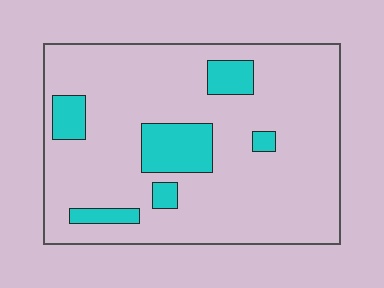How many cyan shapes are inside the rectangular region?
6.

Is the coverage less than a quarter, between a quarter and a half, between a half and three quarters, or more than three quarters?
Less than a quarter.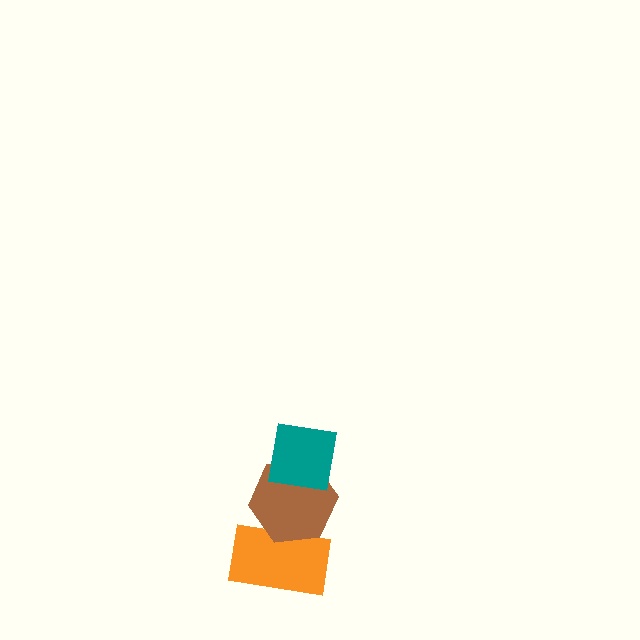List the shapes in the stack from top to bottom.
From top to bottom: the teal square, the brown hexagon, the orange rectangle.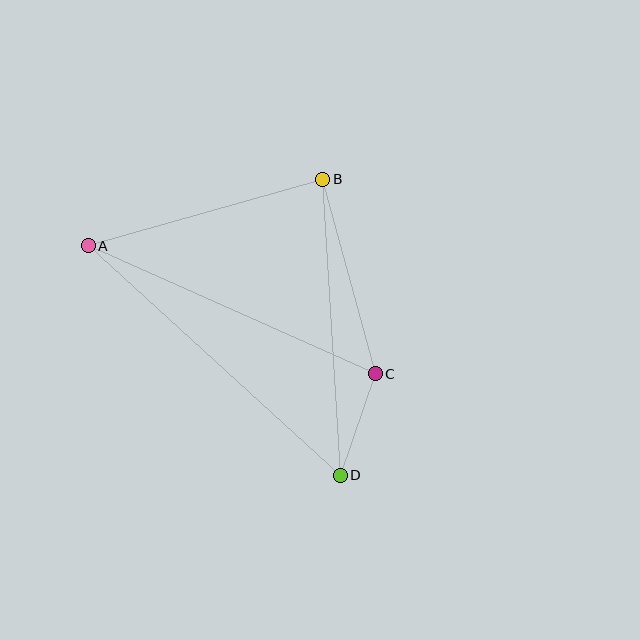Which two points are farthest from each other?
Points A and D are farthest from each other.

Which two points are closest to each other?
Points C and D are closest to each other.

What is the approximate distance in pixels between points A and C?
The distance between A and C is approximately 315 pixels.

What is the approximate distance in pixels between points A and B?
The distance between A and B is approximately 244 pixels.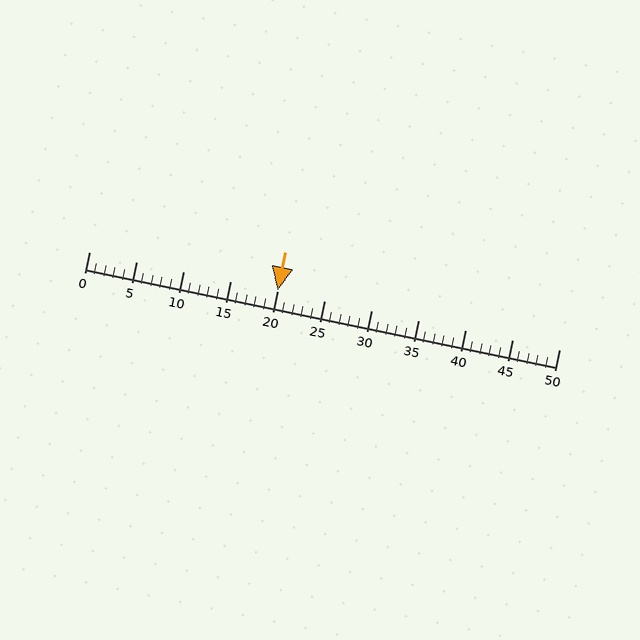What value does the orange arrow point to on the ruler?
The orange arrow points to approximately 20.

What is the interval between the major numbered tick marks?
The major tick marks are spaced 5 units apart.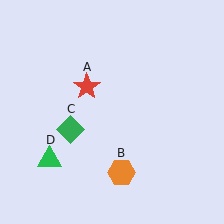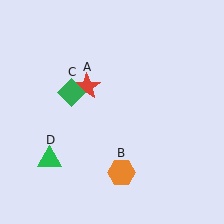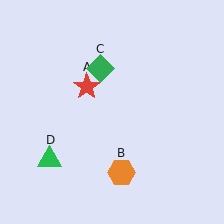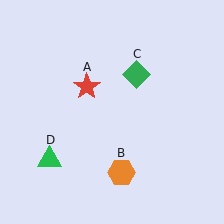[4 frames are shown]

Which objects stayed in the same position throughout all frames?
Red star (object A) and orange hexagon (object B) and green triangle (object D) remained stationary.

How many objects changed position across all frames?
1 object changed position: green diamond (object C).